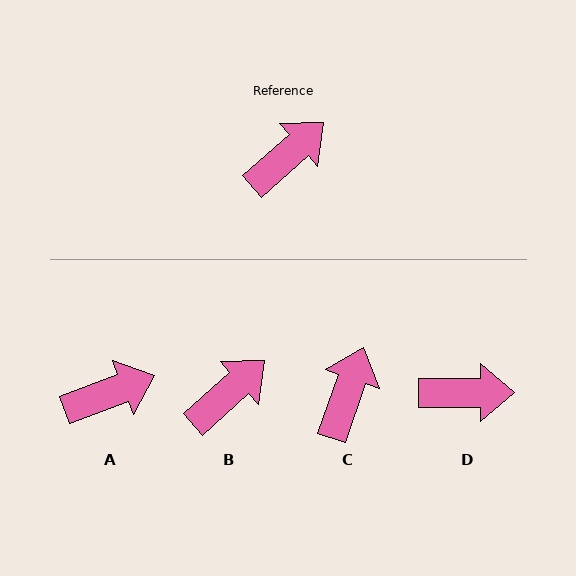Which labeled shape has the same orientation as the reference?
B.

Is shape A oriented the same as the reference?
No, it is off by about 21 degrees.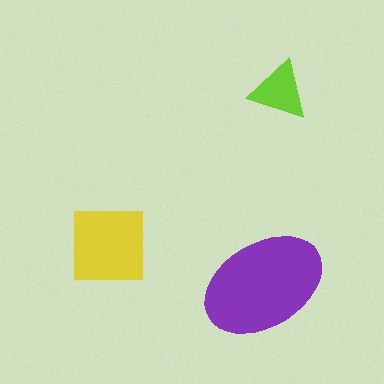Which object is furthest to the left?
The yellow square is leftmost.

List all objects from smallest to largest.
The lime triangle, the yellow square, the purple ellipse.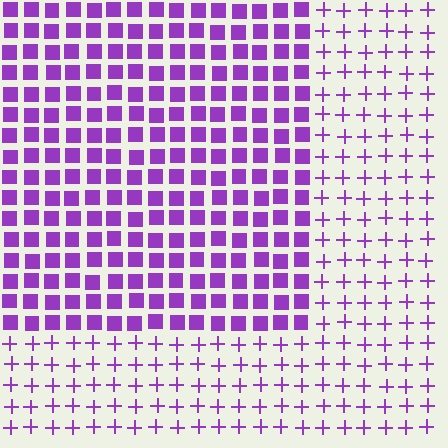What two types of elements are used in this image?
The image uses squares inside the rectangle region and plus signs outside it.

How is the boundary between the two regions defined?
The boundary is defined by a change in element shape: squares inside vs. plus signs outside. All elements share the same color and spacing.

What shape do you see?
I see a rectangle.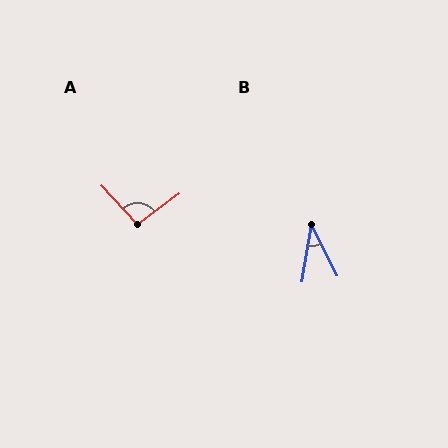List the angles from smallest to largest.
B (36°), A (97°).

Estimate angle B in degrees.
Approximately 36 degrees.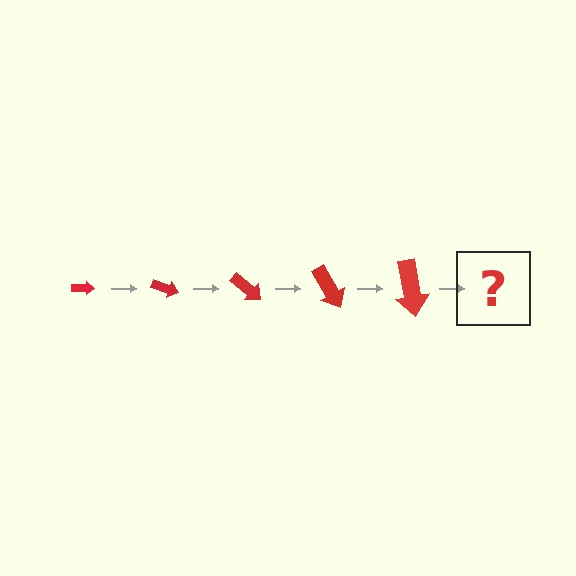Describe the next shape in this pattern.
It should be an arrow, larger than the previous one and rotated 100 degrees from the start.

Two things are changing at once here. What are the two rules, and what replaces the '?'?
The two rules are that the arrow grows larger each step and it rotates 20 degrees each step. The '?' should be an arrow, larger than the previous one and rotated 100 degrees from the start.